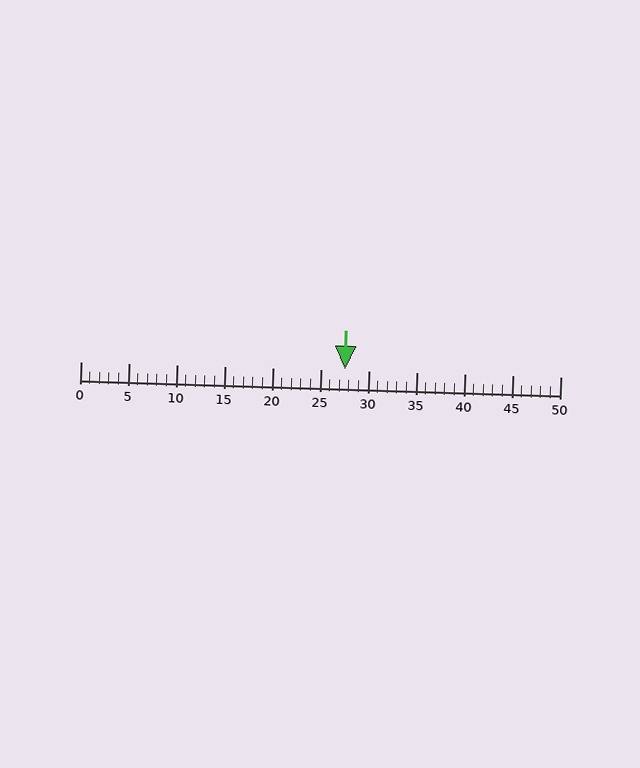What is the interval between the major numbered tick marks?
The major tick marks are spaced 5 units apart.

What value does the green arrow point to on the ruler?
The green arrow points to approximately 28.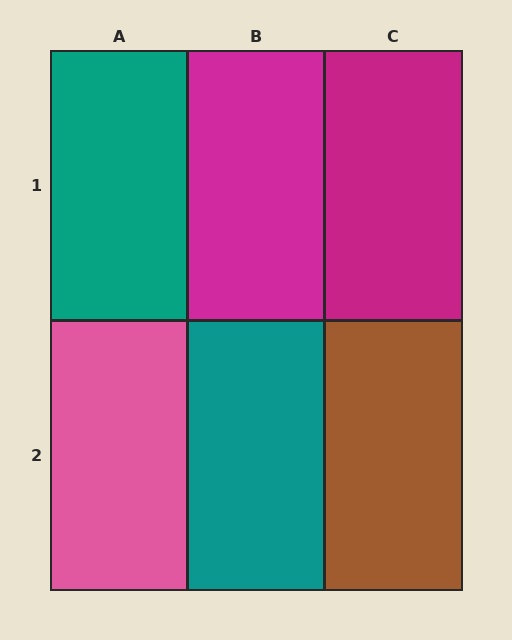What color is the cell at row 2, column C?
Brown.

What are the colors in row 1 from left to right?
Teal, magenta, magenta.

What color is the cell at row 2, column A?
Pink.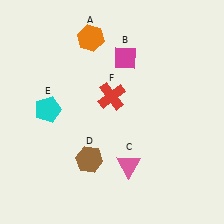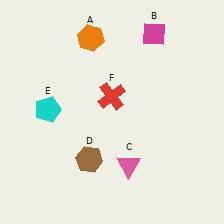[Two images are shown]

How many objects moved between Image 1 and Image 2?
1 object moved between the two images.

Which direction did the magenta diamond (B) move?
The magenta diamond (B) moved right.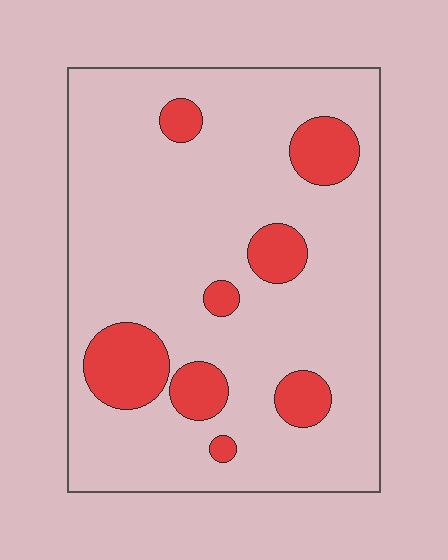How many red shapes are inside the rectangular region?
8.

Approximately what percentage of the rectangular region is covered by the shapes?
Approximately 15%.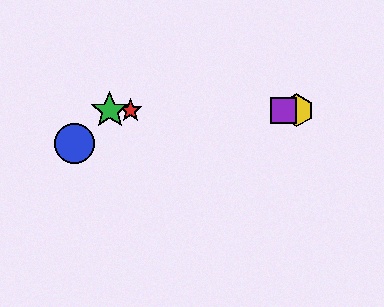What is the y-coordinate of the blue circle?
The blue circle is at y≈143.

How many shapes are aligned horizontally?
4 shapes (the red star, the green star, the yellow hexagon, the purple square) are aligned horizontally.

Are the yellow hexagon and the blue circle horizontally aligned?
No, the yellow hexagon is at y≈110 and the blue circle is at y≈143.